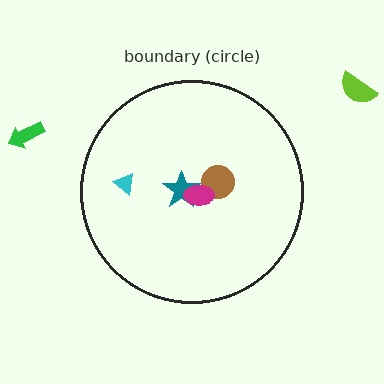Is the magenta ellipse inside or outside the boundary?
Inside.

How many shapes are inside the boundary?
4 inside, 2 outside.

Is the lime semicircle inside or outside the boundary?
Outside.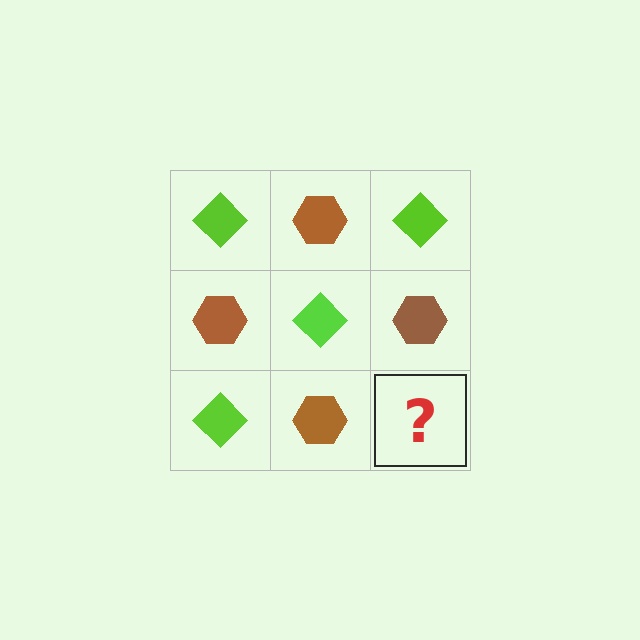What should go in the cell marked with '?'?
The missing cell should contain a lime diamond.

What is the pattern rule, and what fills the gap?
The rule is that it alternates lime diamond and brown hexagon in a checkerboard pattern. The gap should be filled with a lime diamond.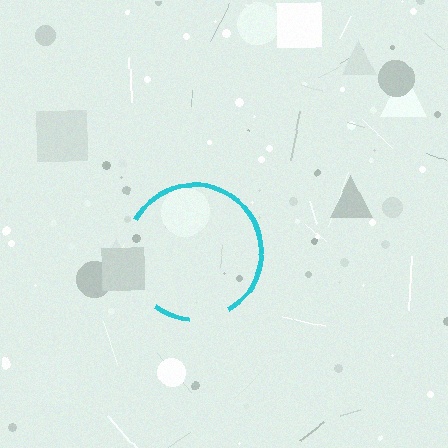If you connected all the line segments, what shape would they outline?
They would outline a circle.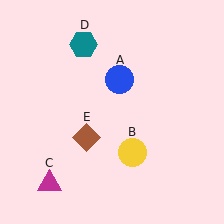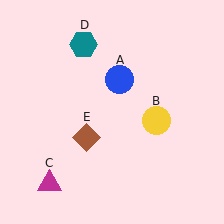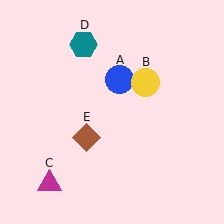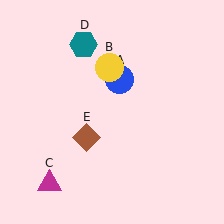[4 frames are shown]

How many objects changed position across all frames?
1 object changed position: yellow circle (object B).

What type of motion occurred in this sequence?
The yellow circle (object B) rotated counterclockwise around the center of the scene.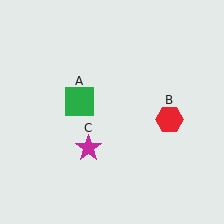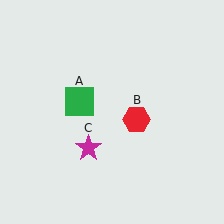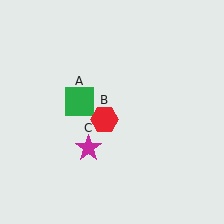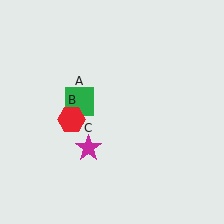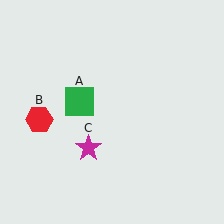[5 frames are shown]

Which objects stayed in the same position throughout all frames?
Green square (object A) and magenta star (object C) remained stationary.